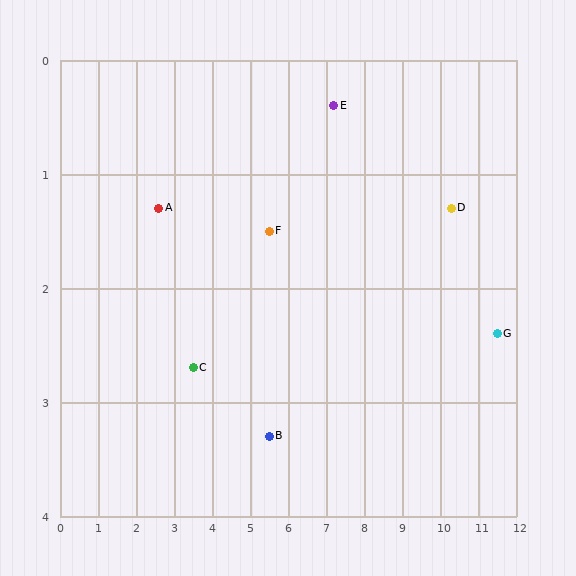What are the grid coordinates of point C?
Point C is at approximately (3.5, 2.7).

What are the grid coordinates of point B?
Point B is at approximately (5.5, 3.3).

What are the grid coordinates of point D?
Point D is at approximately (10.3, 1.3).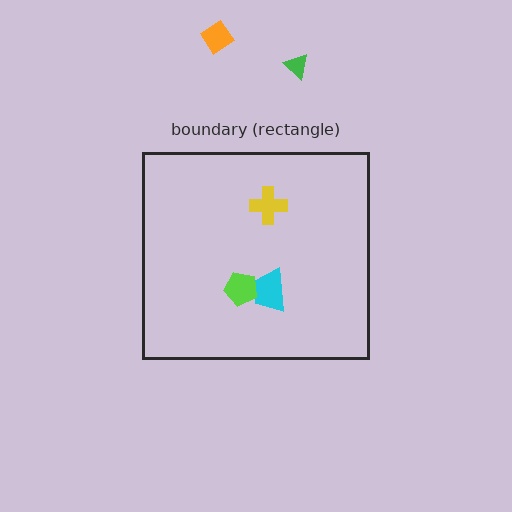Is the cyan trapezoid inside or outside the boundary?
Inside.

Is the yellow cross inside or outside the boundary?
Inside.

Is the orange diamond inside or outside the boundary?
Outside.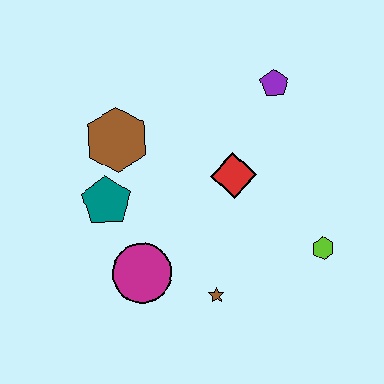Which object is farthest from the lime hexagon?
The brown hexagon is farthest from the lime hexagon.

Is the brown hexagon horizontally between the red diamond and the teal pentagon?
Yes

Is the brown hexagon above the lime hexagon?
Yes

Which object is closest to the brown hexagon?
The teal pentagon is closest to the brown hexagon.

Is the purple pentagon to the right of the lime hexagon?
No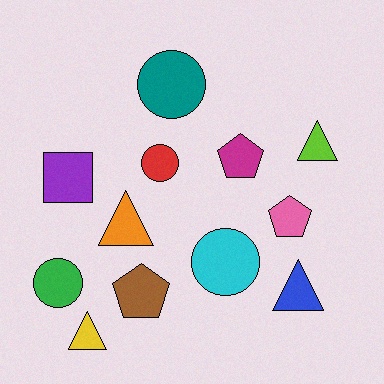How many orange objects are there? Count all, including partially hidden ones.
There is 1 orange object.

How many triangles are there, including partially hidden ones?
There are 4 triangles.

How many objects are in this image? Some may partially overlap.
There are 12 objects.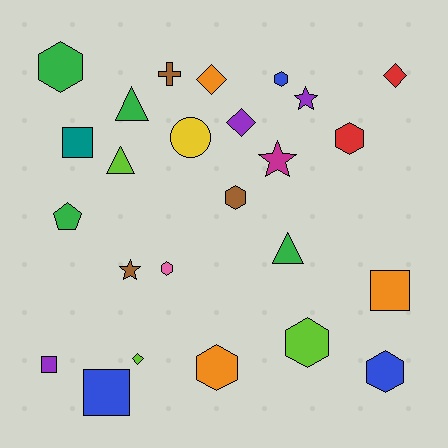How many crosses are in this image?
There is 1 cross.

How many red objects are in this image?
There are 2 red objects.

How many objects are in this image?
There are 25 objects.